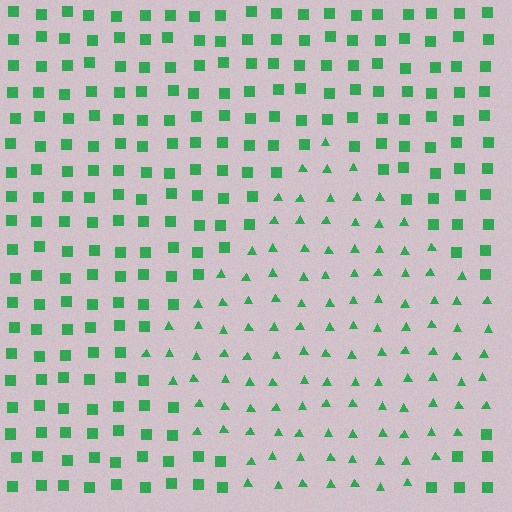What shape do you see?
I see a diamond.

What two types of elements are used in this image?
The image uses triangles inside the diamond region and squares outside it.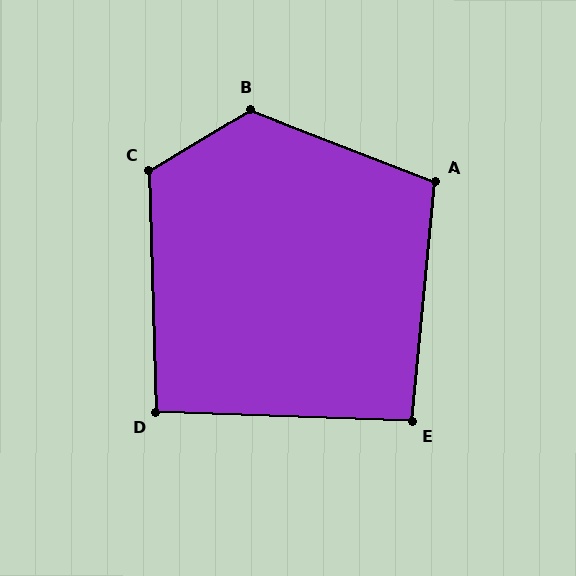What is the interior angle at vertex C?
Approximately 120 degrees (obtuse).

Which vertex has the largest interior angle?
B, at approximately 128 degrees.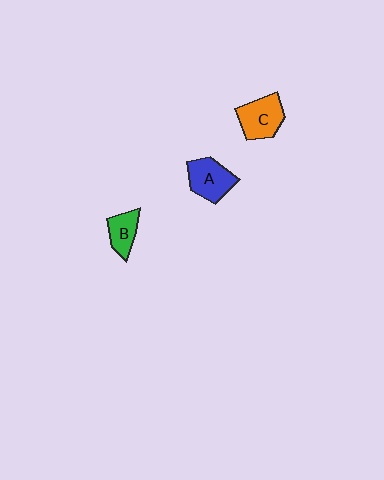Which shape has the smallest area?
Shape B (green).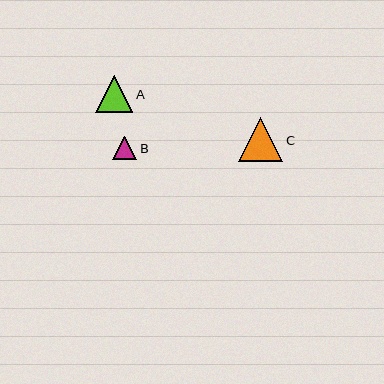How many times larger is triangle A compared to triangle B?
Triangle A is approximately 1.6 times the size of triangle B.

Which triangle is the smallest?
Triangle B is the smallest with a size of approximately 24 pixels.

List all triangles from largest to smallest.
From largest to smallest: C, A, B.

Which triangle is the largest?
Triangle C is the largest with a size of approximately 44 pixels.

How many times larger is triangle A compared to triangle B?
Triangle A is approximately 1.6 times the size of triangle B.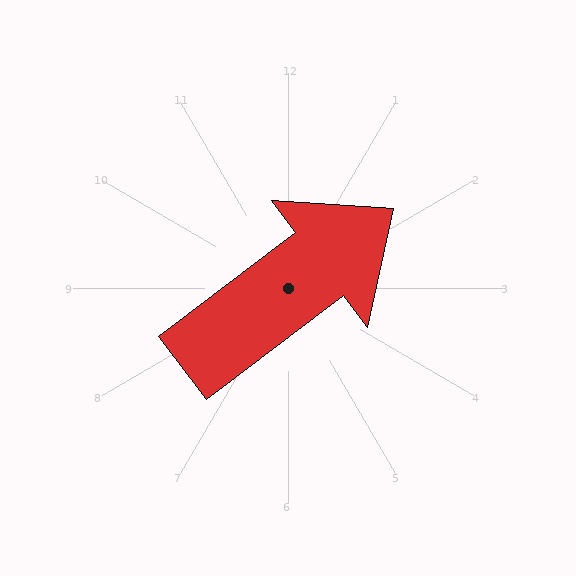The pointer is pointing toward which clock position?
Roughly 2 o'clock.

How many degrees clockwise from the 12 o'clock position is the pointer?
Approximately 53 degrees.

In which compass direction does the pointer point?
Northeast.